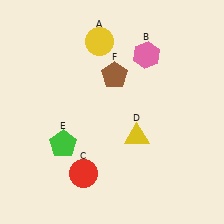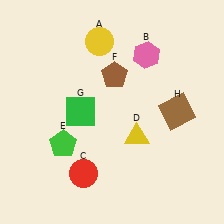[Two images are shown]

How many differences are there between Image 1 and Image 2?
There are 2 differences between the two images.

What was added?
A green square (G), a brown square (H) were added in Image 2.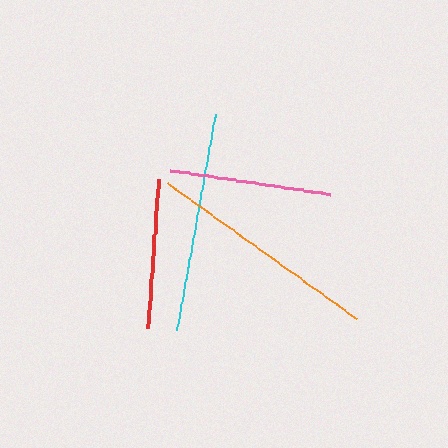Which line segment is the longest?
The orange line is the longest at approximately 232 pixels.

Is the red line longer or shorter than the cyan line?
The cyan line is longer than the red line.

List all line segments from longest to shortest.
From longest to shortest: orange, cyan, pink, red.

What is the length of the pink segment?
The pink segment is approximately 162 pixels long.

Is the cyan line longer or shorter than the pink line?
The cyan line is longer than the pink line.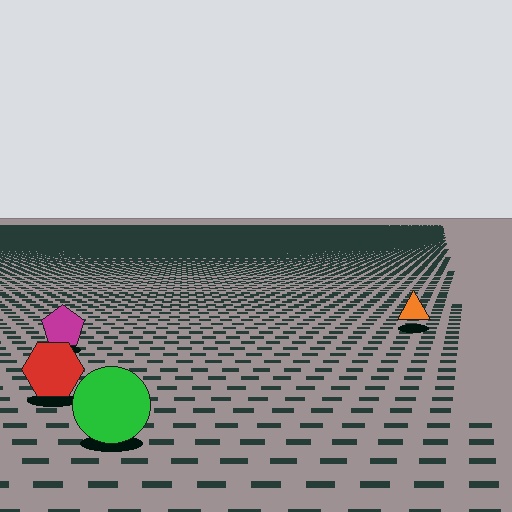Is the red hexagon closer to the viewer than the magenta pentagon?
Yes. The red hexagon is closer — you can tell from the texture gradient: the ground texture is coarser near it.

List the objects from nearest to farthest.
From nearest to farthest: the green circle, the red hexagon, the magenta pentagon, the orange triangle.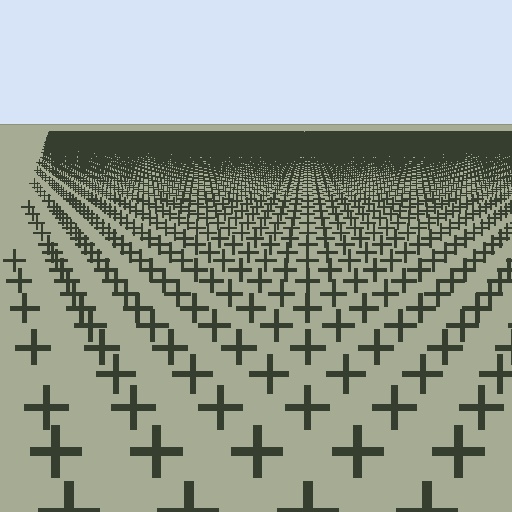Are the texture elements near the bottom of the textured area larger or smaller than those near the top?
Larger. Near the bottom, elements are closer to the viewer and appear at a bigger on-screen size.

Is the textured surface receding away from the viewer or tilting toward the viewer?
The surface is receding away from the viewer. Texture elements get smaller and denser toward the top.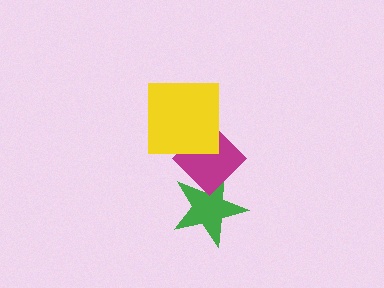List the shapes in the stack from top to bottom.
From top to bottom: the yellow square, the magenta diamond, the green star.